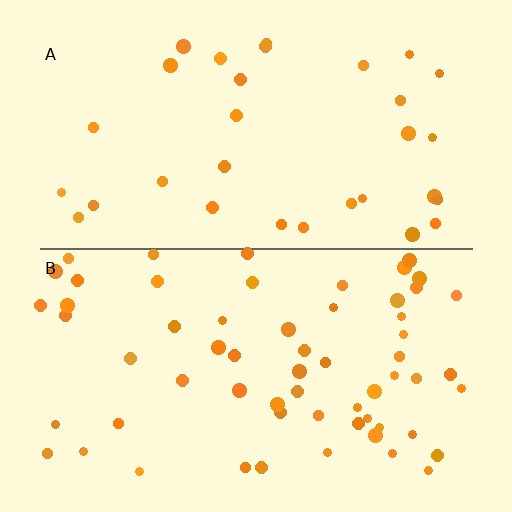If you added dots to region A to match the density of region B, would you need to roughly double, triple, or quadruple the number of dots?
Approximately double.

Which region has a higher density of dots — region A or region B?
B (the bottom).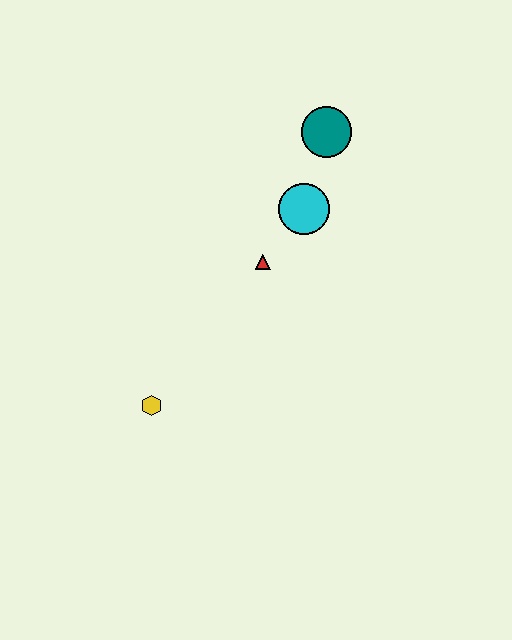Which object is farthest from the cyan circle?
The yellow hexagon is farthest from the cyan circle.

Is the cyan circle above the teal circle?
No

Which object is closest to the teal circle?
The cyan circle is closest to the teal circle.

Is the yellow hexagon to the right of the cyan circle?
No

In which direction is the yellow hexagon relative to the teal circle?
The yellow hexagon is below the teal circle.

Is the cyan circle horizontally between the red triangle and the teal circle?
Yes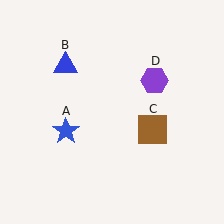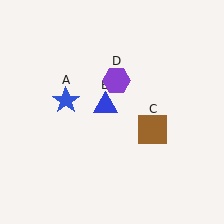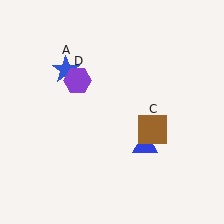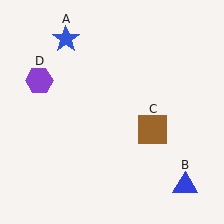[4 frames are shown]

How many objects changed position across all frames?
3 objects changed position: blue star (object A), blue triangle (object B), purple hexagon (object D).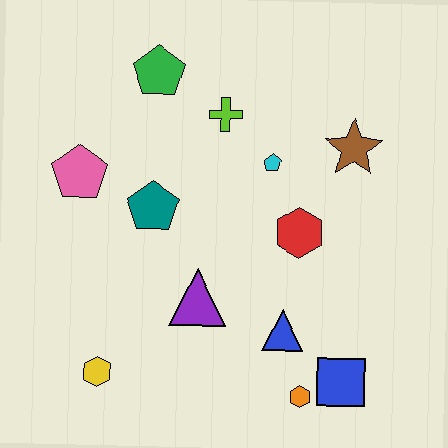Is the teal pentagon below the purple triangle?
No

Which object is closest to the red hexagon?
The cyan pentagon is closest to the red hexagon.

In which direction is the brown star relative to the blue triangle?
The brown star is above the blue triangle.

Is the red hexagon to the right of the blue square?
No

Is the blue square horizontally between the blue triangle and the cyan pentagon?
No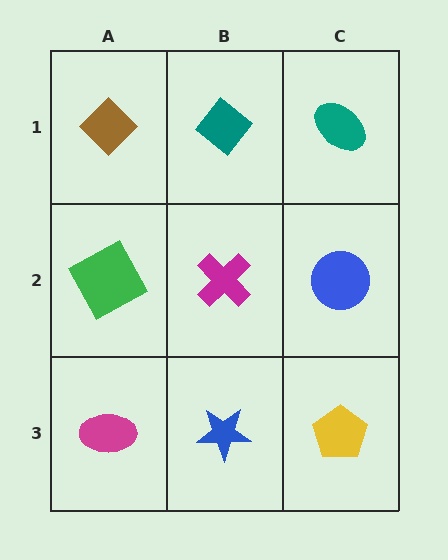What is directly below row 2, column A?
A magenta ellipse.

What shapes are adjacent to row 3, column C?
A blue circle (row 2, column C), a blue star (row 3, column B).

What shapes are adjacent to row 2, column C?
A teal ellipse (row 1, column C), a yellow pentagon (row 3, column C), a magenta cross (row 2, column B).